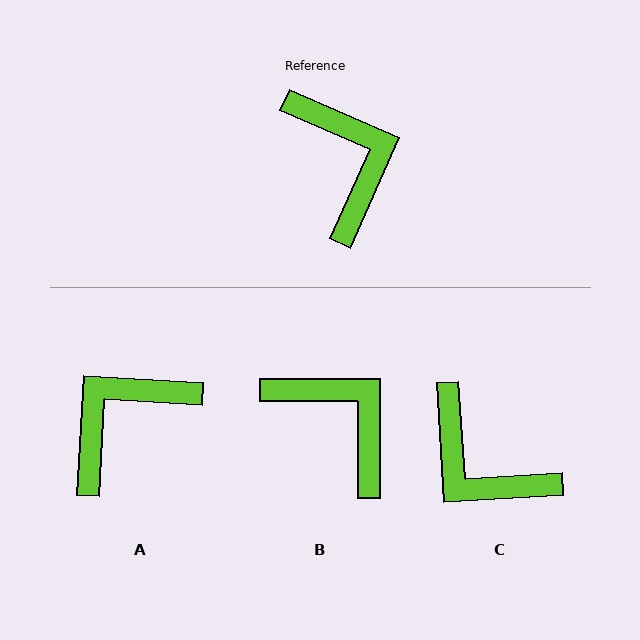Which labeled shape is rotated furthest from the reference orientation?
C, about 153 degrees away.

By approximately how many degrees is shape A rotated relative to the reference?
Approximately 110 degrees counter-clockwise.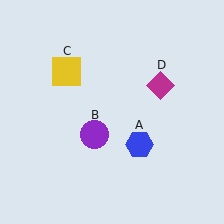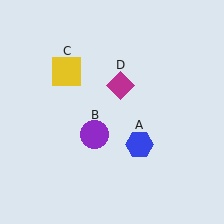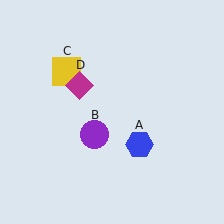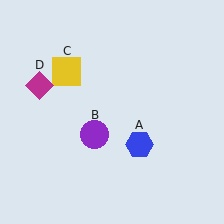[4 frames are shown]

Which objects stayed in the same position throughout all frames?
Blue hexagon (object A) and purple circle (object B) and yellow square (object C) remained stationary.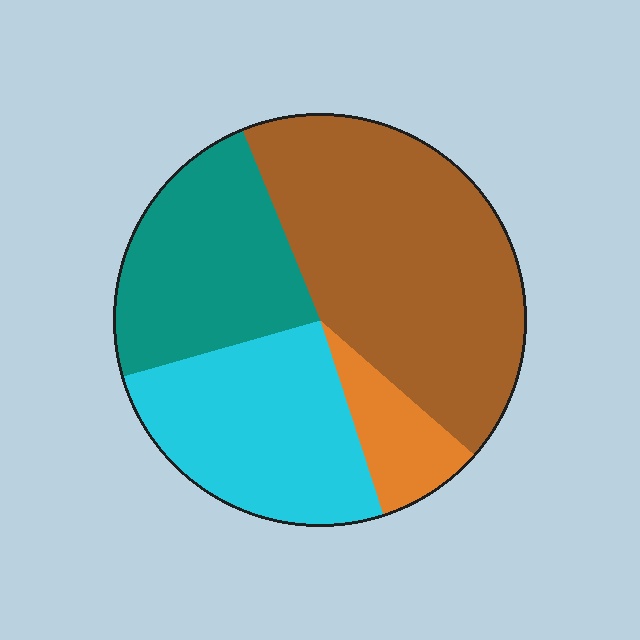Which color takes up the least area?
Orange, at roughly 10%.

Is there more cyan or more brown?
Brown.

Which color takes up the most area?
Brown, at roughly 45%.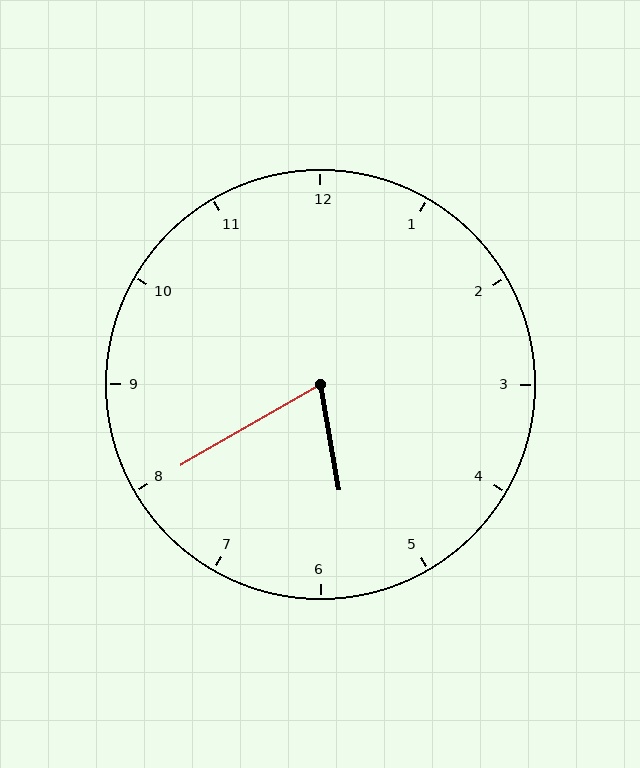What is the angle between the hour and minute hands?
Approximately 70 degrees.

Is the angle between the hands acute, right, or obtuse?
It is acute.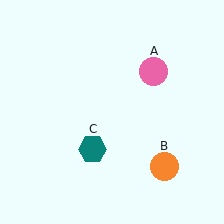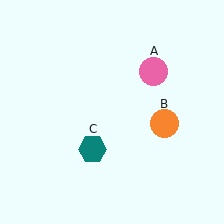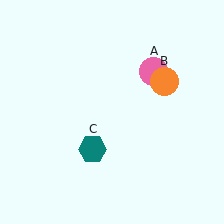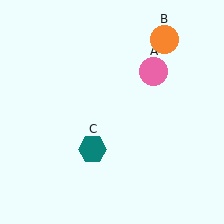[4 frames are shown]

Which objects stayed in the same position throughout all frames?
Pink circle (object A) and teal hexagon (object C) remained stationary.